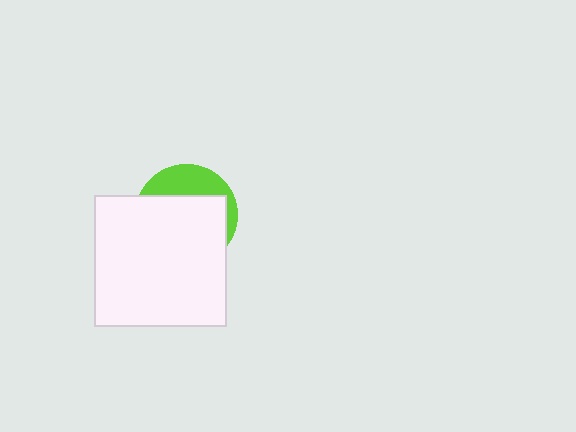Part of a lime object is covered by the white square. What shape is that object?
It is a circle.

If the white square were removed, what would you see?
You would see the complete lime circle.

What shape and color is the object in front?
The object in front is a white square.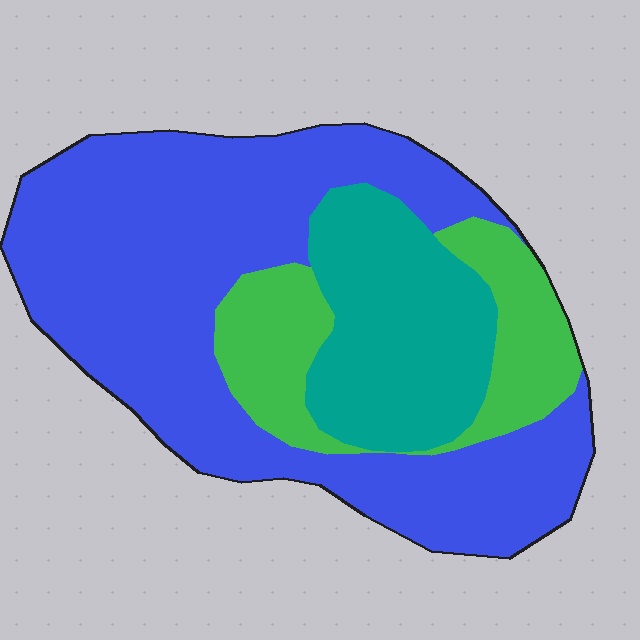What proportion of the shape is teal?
Teal covers about 20% of the shape.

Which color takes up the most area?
Blue, at roughly 60%.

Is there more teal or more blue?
Blue.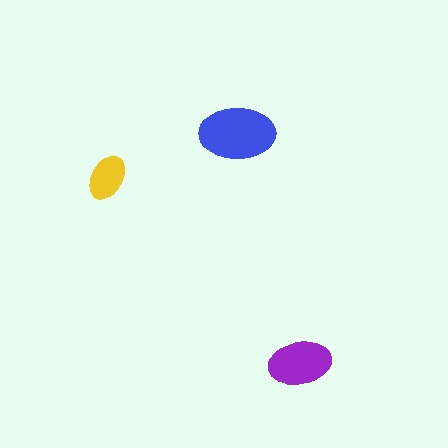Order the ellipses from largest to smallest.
the blue one, the purple one, the yellow one.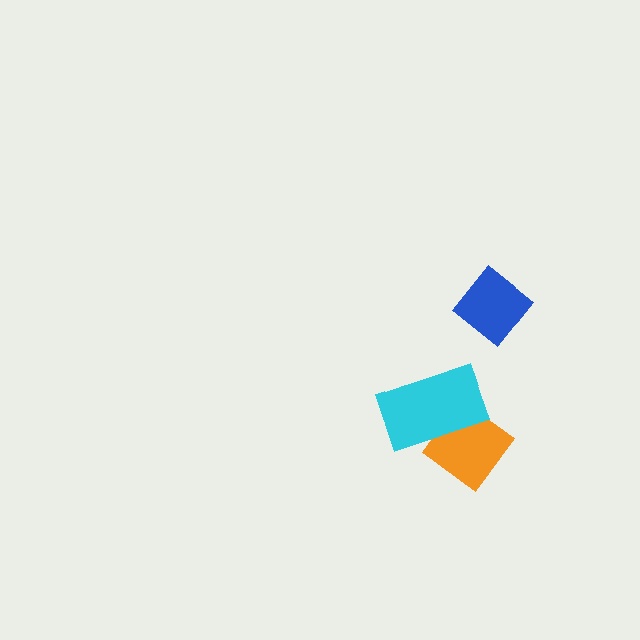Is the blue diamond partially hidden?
No, no other shape covers it.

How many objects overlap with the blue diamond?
0 objects overlap with the blue diamond.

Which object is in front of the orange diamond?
The cyan rectangle is in front of the orange diamond.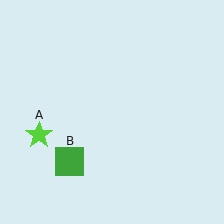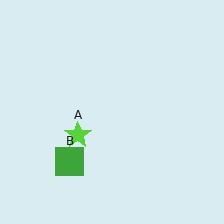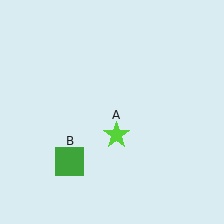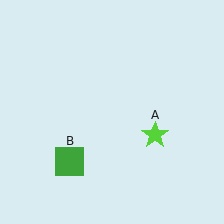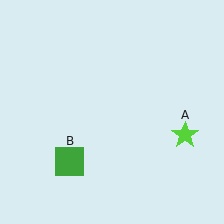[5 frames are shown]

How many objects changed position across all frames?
1 object changed position: lime star (object A).